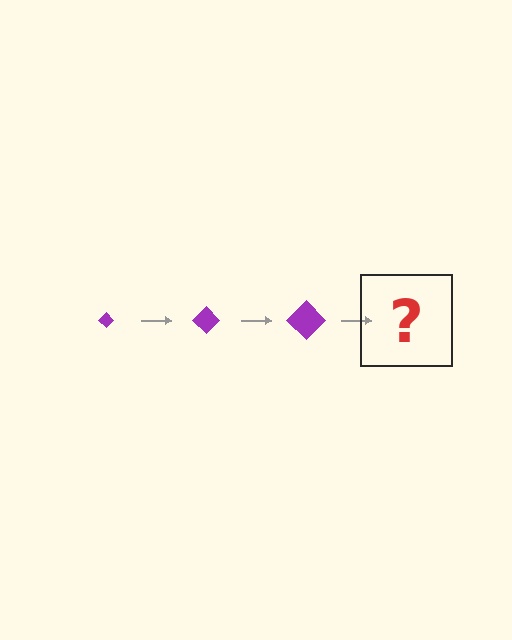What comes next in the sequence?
The next element should be a purple diamond, larger than the previous one.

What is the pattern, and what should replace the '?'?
The pattern is that the diamond gets progressively larger each step. The '?' should be a purple diamond, larger than the previous one.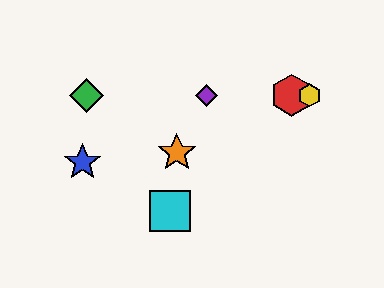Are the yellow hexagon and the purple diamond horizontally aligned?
Yes, both are at y≈95.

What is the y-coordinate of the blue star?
The blue star is at y≈162.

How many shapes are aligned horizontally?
4 shapes (the red hexagon, the green diamond, the yellow hexagon, the purple diamond) are aligned horizontally.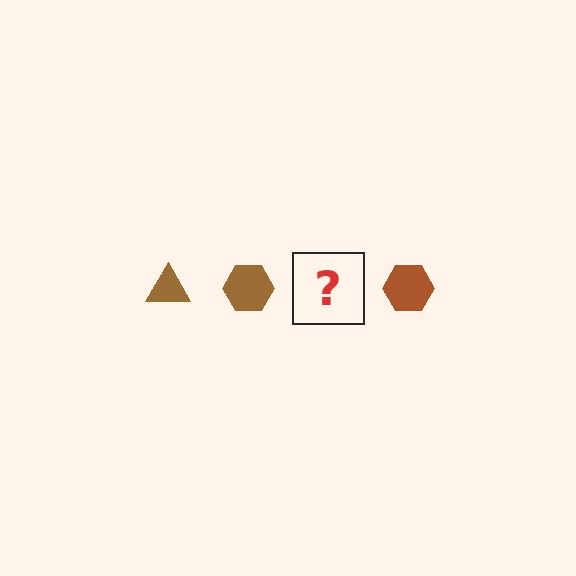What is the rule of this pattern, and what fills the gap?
The rule is that the pattern cycles through triangle, hexagon shapes in brown. The gap should be filled with a brown triangle.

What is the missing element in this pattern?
The missing element is a brown triangle.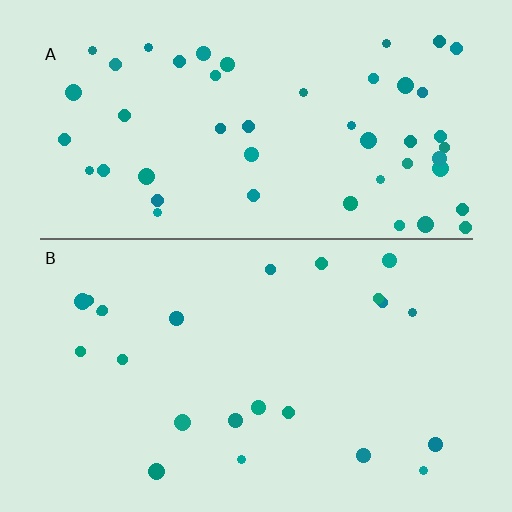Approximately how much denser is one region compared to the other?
Approximately 2.1× — region A over region B.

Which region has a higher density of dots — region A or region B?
A (the top).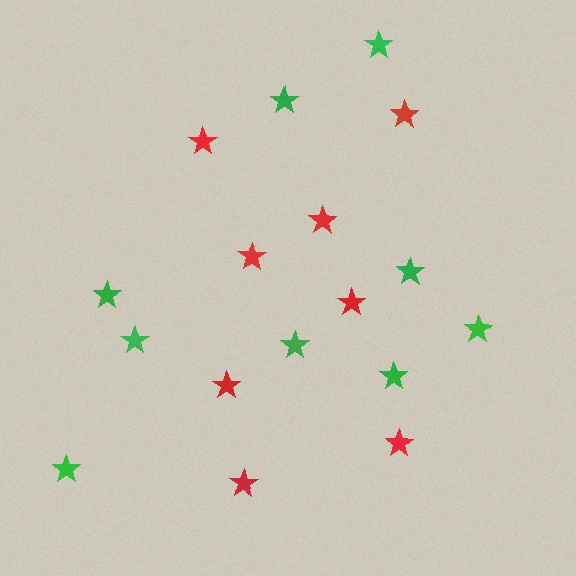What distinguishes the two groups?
There are 2 groups: one group of green stars (9) and one group of red stars (8).